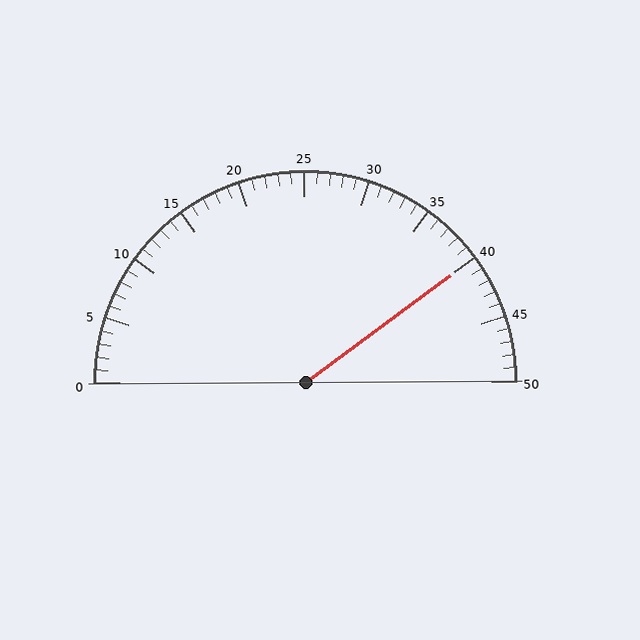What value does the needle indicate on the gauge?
The needle indicates approximately 40.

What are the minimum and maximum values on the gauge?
The gauge ranges from 0 to 50.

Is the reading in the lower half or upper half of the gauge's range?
The reading is in the upper half of the range (0 to 50).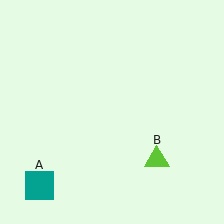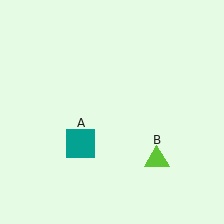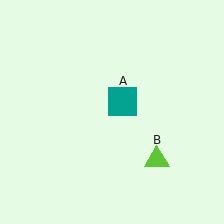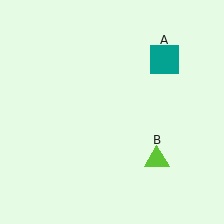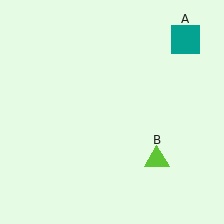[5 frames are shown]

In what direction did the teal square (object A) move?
The teal square (object A) moved up and to the right.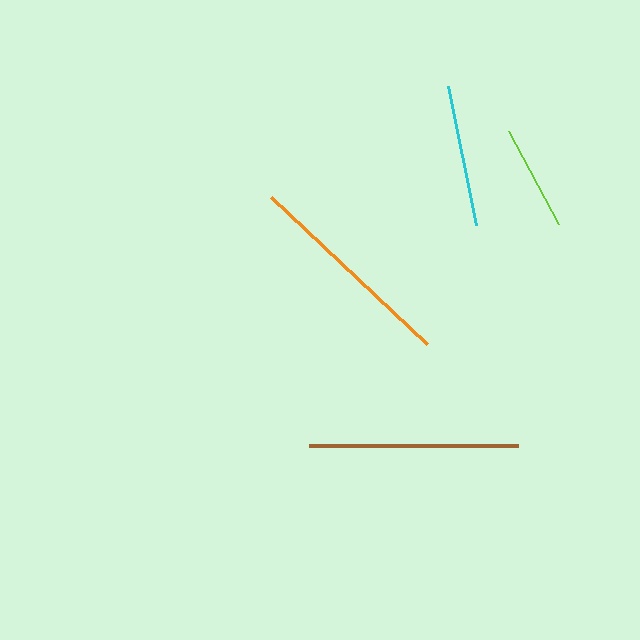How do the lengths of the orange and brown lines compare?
The orange and brown lines are approximately the same length.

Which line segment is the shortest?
The lime line is the shortest at approximately 106 pixels.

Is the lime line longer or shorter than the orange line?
The orange line is longer than the lime line.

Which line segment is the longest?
The orange line is the longest at approximately 214 pixels.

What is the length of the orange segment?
The orange segment is approximately 214 pixels long.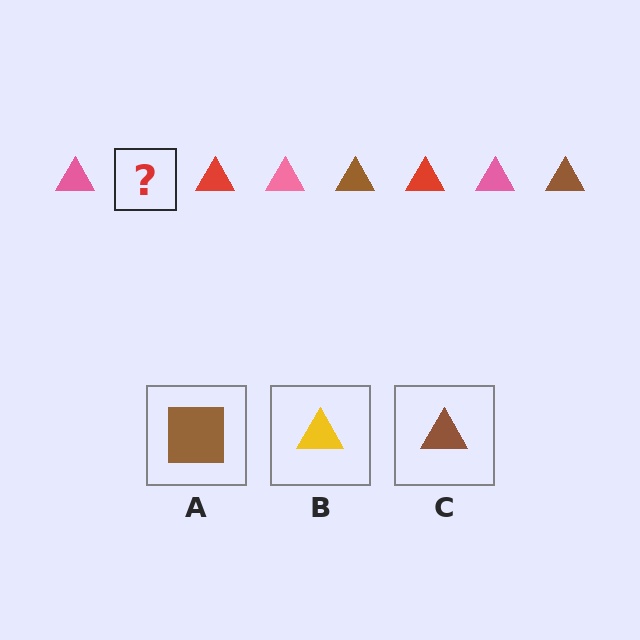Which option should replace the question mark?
Option C.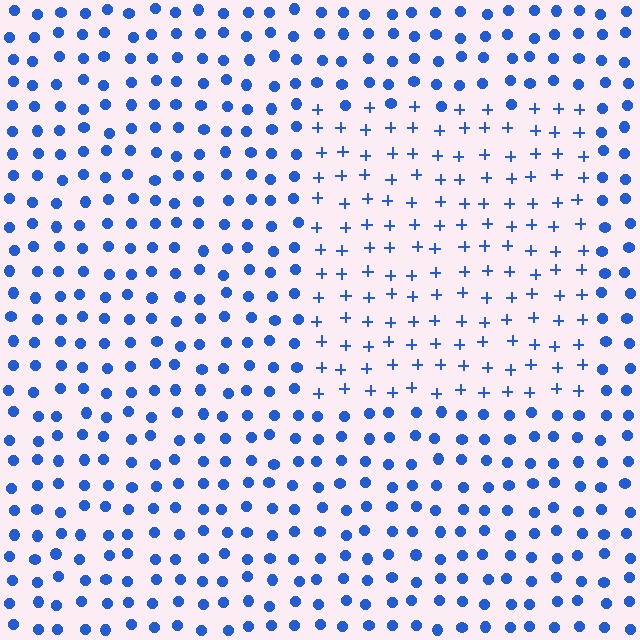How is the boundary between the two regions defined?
The boundary is defined by a change in element shape: plus signs inside vs. circles outside. All elements share the same color and spacing.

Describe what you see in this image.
The image is filled with small blue elements arranged in a uniform grid. A rectangle-shaped region contains plus signs, while the surrounding area contains circles. The boundary is defined purely by the change in element shape.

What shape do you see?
I see a rectangle.